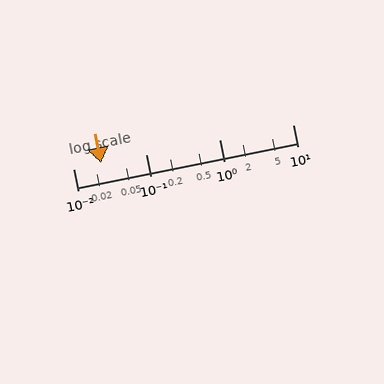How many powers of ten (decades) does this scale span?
The scale spans 3 decades, from 0.01 to 10.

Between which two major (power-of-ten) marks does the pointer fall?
The pointer is between 0.01 and 0.1.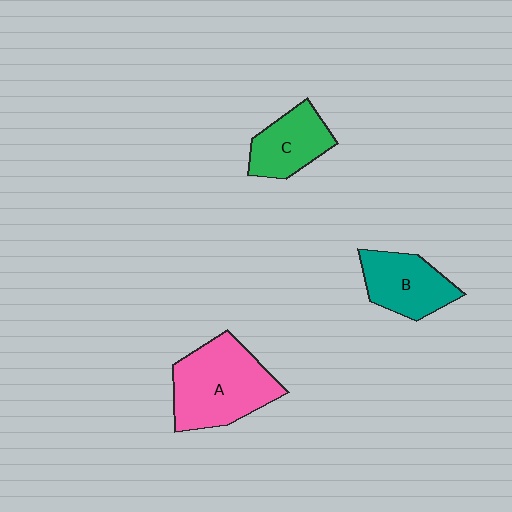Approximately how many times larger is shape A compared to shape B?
Approximately 1.6 times.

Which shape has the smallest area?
Shape C (green).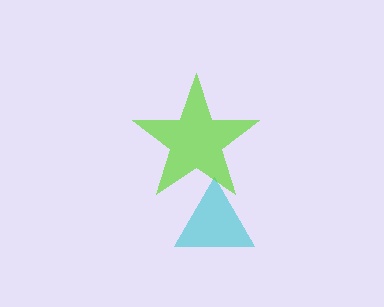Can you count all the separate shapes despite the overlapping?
Yes, there are 2 separate shapes.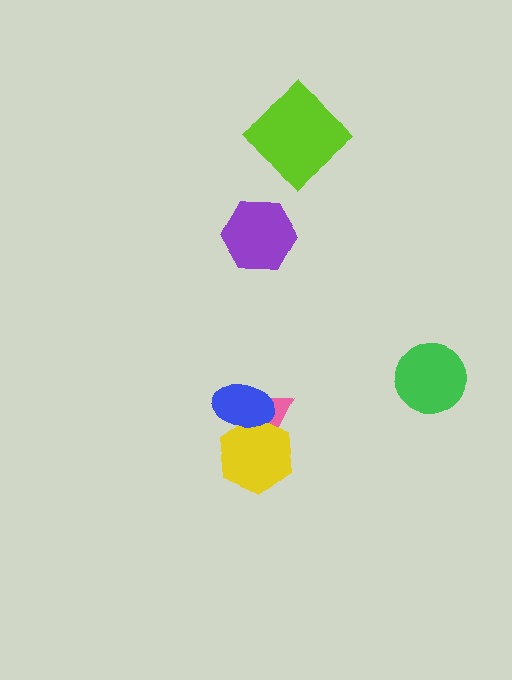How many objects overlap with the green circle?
0 objects overlap with the green circle.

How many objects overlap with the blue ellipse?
2 objects overlap with the blue ellipse.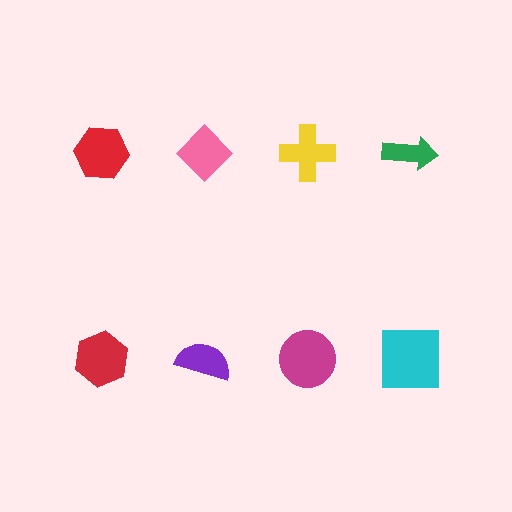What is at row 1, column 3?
A yellow cross.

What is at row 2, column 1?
A red hexagon.